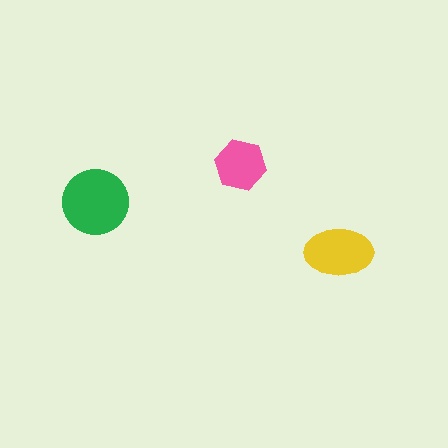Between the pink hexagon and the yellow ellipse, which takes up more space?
The yellow ellipse.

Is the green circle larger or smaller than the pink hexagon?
Larger.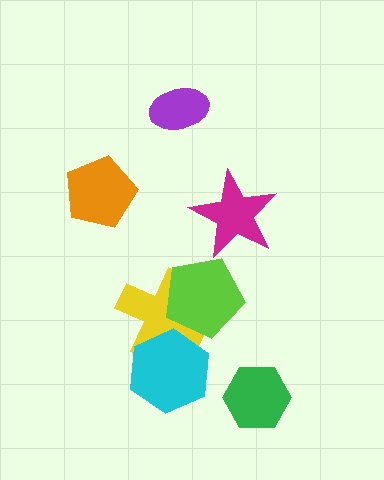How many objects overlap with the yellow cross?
2 objects overlap with the yellow cross.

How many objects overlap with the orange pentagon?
0 objects overlap with the orange pentagon.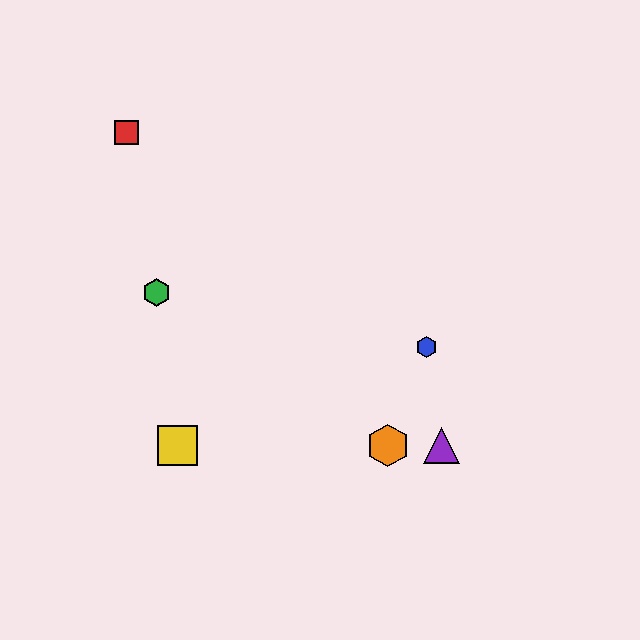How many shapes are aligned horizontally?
3 shapes (the yellow square, the purple triangle, the orange hexagon) are aligned horizontally.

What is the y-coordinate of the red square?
The red square is at y≈132.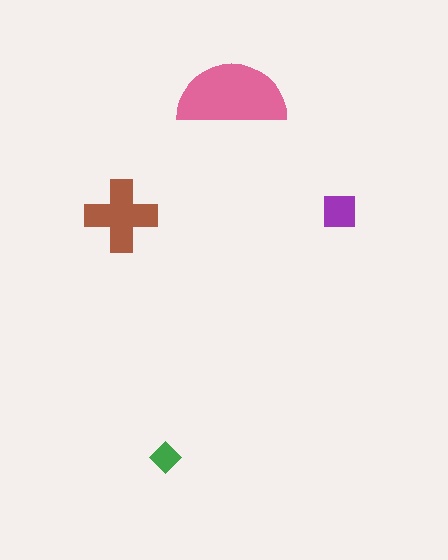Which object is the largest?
The pink semicircle.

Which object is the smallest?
The green diamond.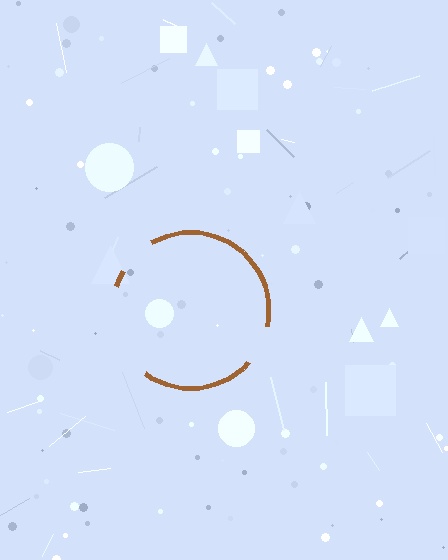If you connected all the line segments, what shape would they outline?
They would outline a circle.